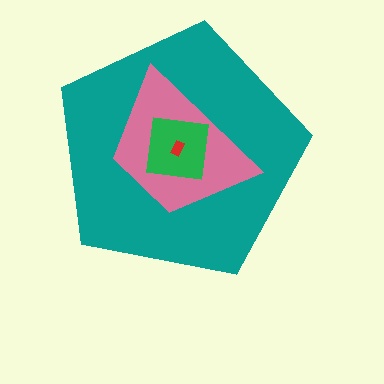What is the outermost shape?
The teal pentagon.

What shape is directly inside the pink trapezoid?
The green square.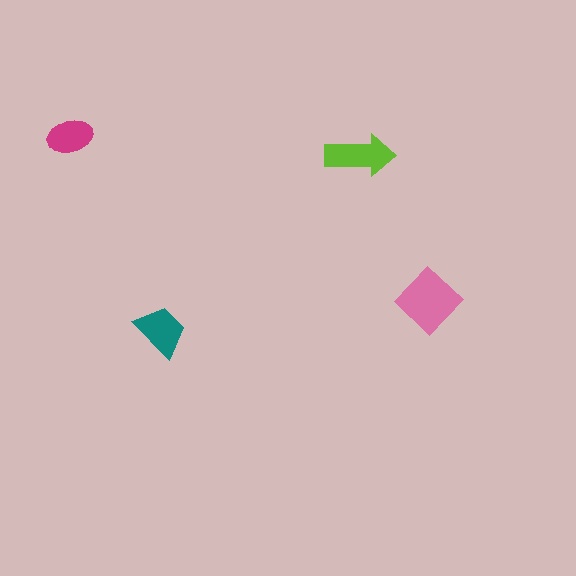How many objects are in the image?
There are 4 objects in the image.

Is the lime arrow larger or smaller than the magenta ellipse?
Larger.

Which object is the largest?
The pink diamond.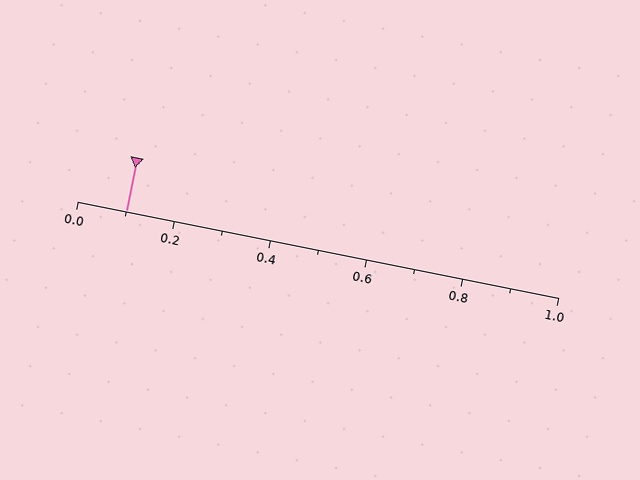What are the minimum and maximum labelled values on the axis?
The axis runs from 0.0 to 1.0.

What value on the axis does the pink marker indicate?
The marker indicates approximately 0.1.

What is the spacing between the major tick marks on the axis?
The major ticks are spaced 0.2 apart.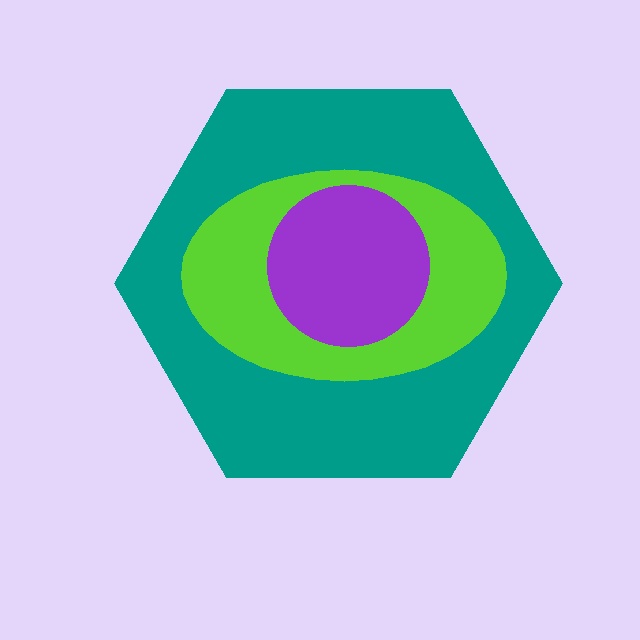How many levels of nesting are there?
3.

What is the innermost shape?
The purple circle.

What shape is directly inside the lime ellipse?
The purple circle.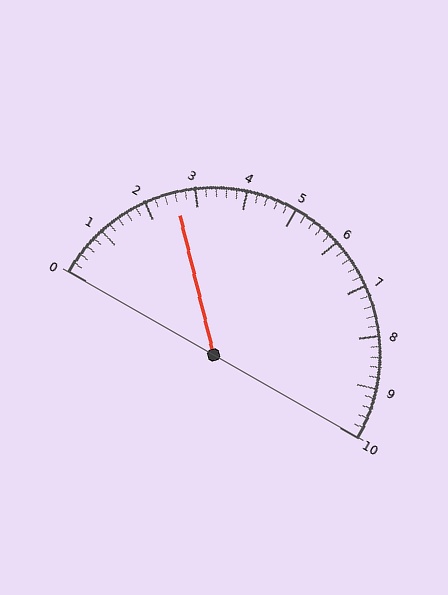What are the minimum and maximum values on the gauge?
The gauge ranges from 0 to 10.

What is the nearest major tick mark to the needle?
The nearest major tick mark is 3.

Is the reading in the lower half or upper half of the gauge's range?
The reading is in the lower half of the range (0 to 10).